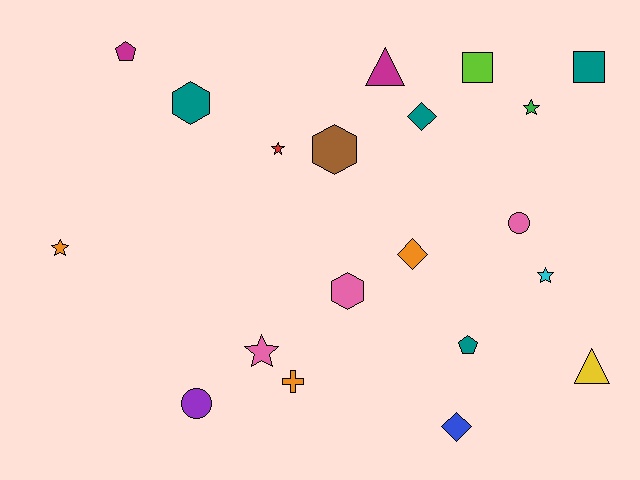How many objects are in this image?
There are 20 objects.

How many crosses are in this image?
There is 1 cross.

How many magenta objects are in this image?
There are 2 magenta objects.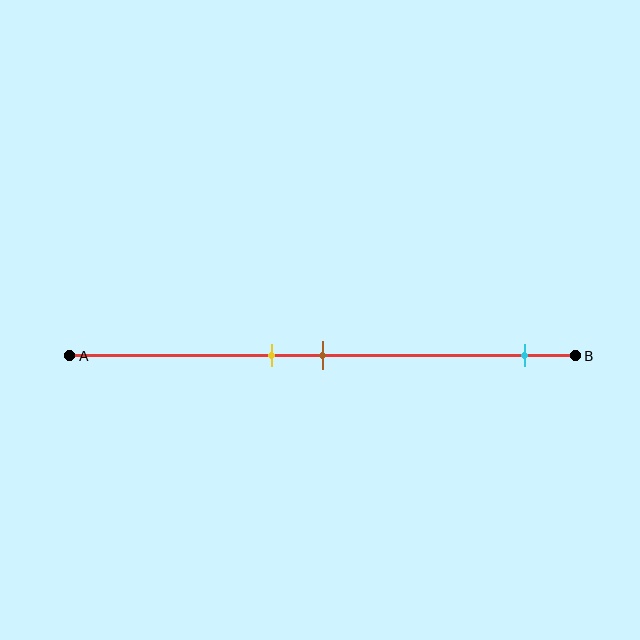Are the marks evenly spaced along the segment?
No, the marks are not evenly spaced.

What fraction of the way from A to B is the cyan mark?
The cyan mark is approximately 90% (0.9) of the way from A to B.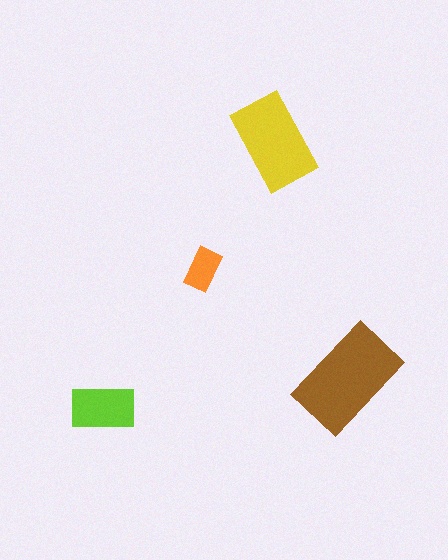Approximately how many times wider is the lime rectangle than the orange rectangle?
About 1.5 times wider.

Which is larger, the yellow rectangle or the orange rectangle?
The yellow one.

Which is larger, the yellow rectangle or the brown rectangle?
The brown one.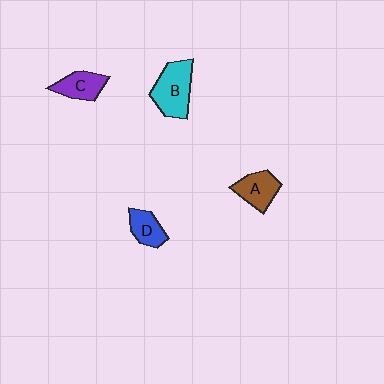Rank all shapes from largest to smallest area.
From largest to smallest: B (cyan), A (brown), C (purple), D (blue).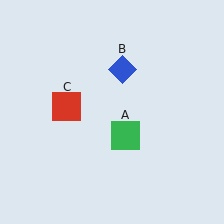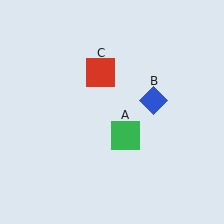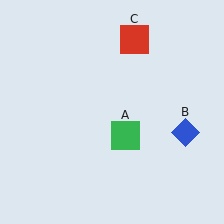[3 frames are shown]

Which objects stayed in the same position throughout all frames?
Green square (object A) remained stationary.